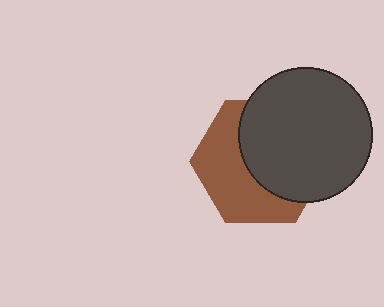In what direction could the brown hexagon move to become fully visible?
The brown hexagon could move toward the lower-left. That would shift it out from behind the dark gray circle entirely.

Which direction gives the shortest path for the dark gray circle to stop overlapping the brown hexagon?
Moving toward the upper-right gives the shortest separation.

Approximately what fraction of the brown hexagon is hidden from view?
Roughly 53% of the brown hexagon is hidden behind the dark gray circle.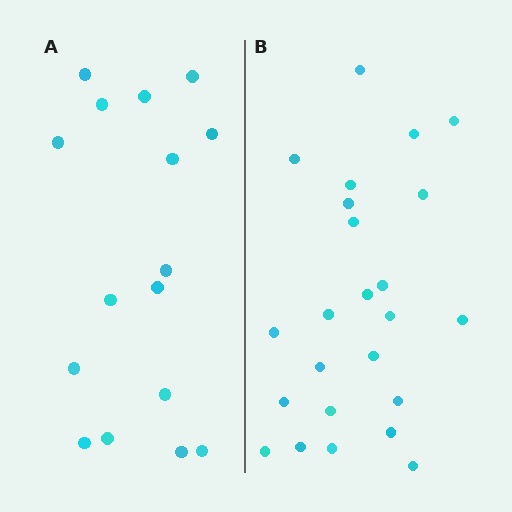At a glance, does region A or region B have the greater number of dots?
Region B (the right region) has more dots.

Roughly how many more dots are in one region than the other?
Region B has roughly 8 or so more dots than region A.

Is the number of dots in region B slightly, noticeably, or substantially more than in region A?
Region B has substantially more. The ratio is roughly 1.5 to 1.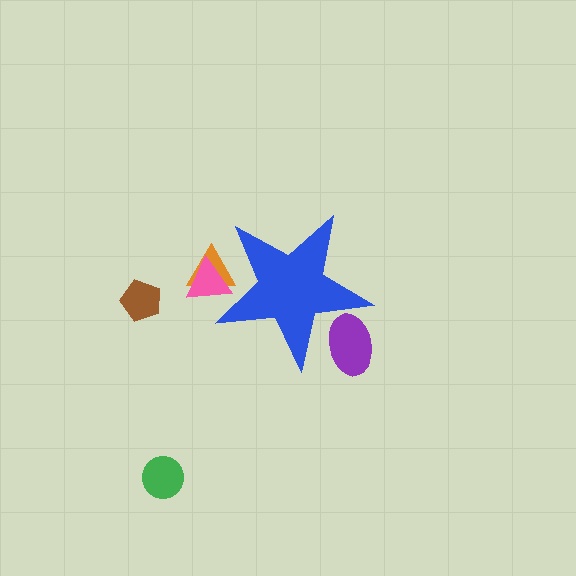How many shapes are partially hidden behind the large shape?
3 shapes are partially hidden.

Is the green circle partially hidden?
No, the green circle is fully visible.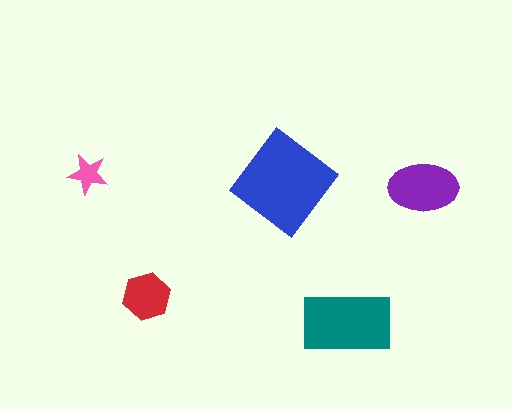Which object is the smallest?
The pink star.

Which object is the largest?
The blue diamond.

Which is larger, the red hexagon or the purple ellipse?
The purple ellipse.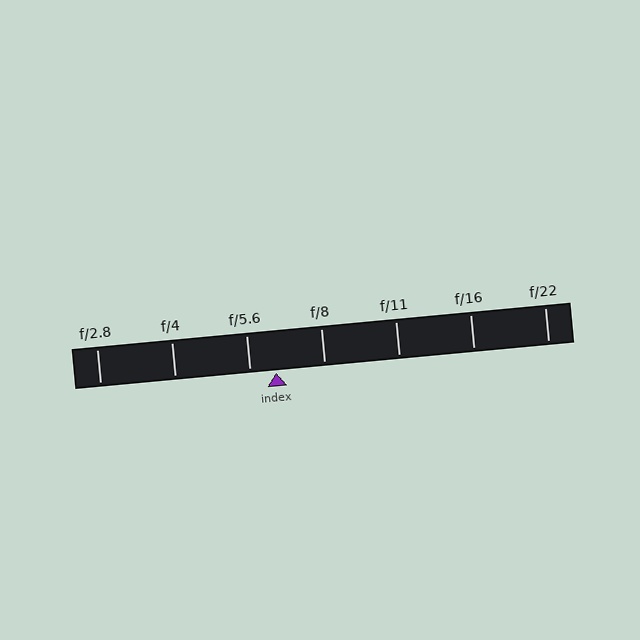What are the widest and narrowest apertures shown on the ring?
The widest aperture shown is f/2.8 and the narrowest is f/22.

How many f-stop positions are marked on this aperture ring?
There are 7 f-stop positions marked.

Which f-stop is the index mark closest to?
The index mark is closest to f/5.6.